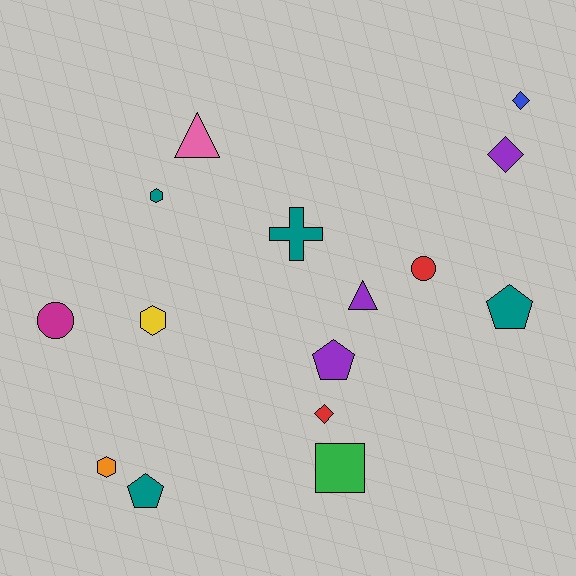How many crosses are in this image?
There is 1 cross.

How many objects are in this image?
There are 15 objects.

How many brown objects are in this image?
There are no brown objects.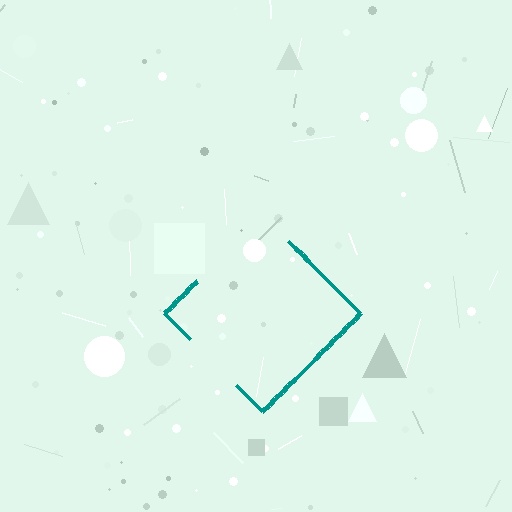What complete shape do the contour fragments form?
The contour fragments form a diamond.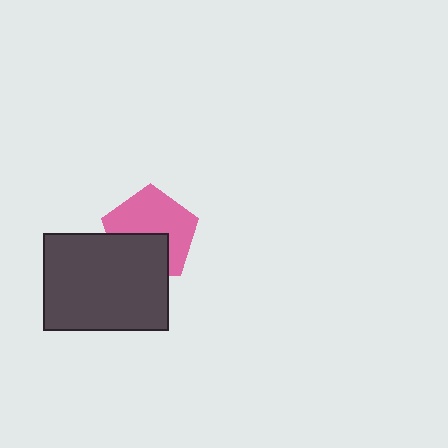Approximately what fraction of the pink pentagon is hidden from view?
Roughly 38% of the pink pentagon is hidden behind the dark gray rectangle.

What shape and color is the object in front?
The object in front is a dark gray rectangle.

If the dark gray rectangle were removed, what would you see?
You would see the complete pink pentagon.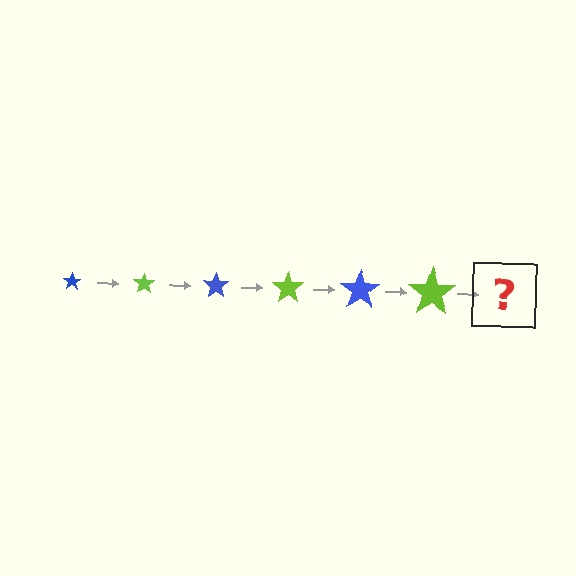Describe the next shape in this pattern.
It should be a blue star, larger than the previous one.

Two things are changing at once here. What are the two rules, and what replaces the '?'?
The two rules are that the star grows larger each step and the color cycles through blue and lime. The '?' should be a blue star, larger than the previous one.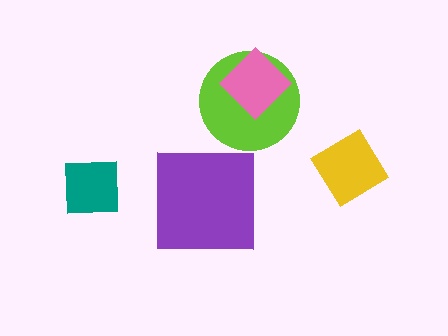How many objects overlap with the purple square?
0 objects overlap with the purple square.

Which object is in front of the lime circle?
The pink diamond is in front of the lime circle.